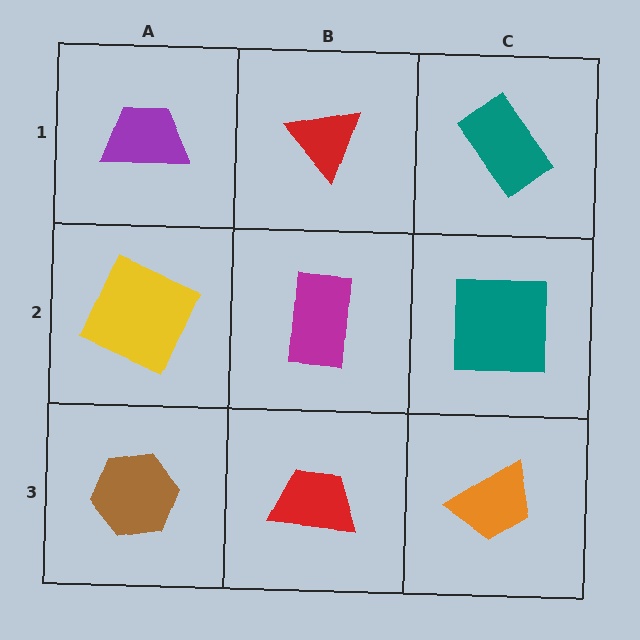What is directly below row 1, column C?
A teal square.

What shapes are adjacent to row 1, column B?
A magenta rectangle (row 2, column B), a purple trapezoid (row 1, column A), a teal rectangle (row 1, column C).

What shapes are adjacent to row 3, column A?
A yellow square (row 2, column A), a red trapezoid (row 3, column B).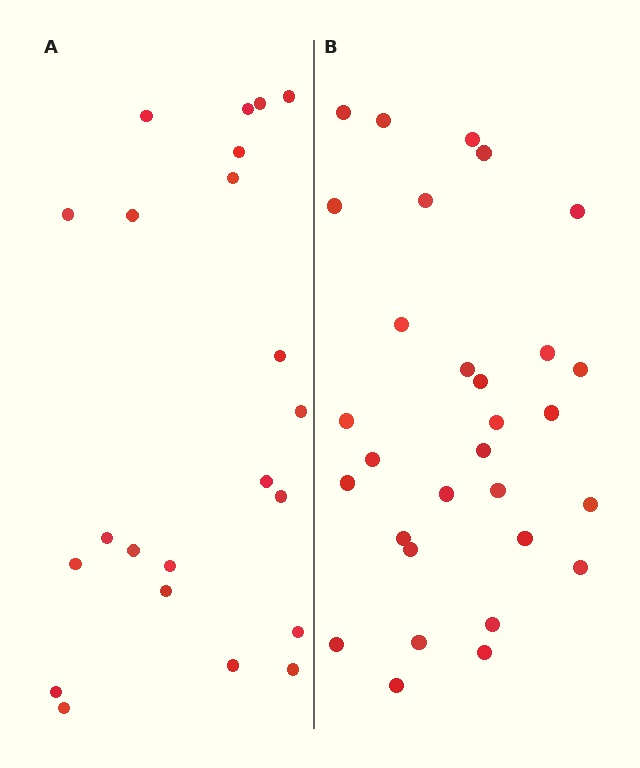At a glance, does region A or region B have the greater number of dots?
Region B (the right region) has more dots.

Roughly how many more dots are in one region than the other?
Region B has roughly 8 or so more dots than region A.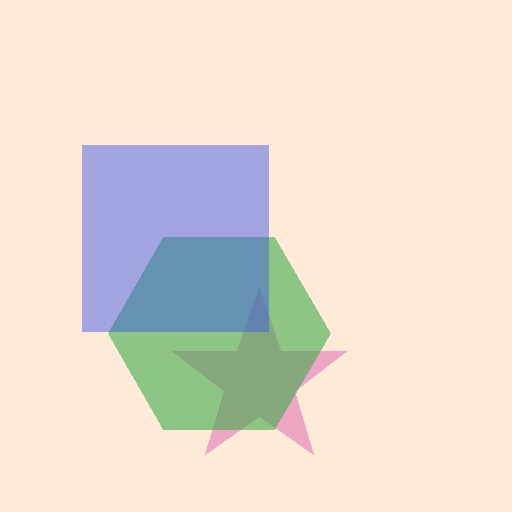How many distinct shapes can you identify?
There are 3 distinct shapes: a pink star, a green hexagon, a blue square.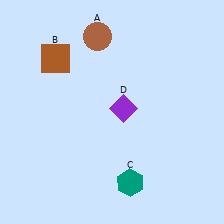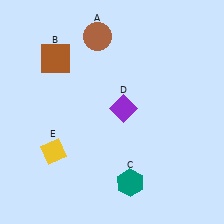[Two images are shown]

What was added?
A yellow diamond (E) was added in Image 2.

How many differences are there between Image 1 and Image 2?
There is 1 difference between the two images.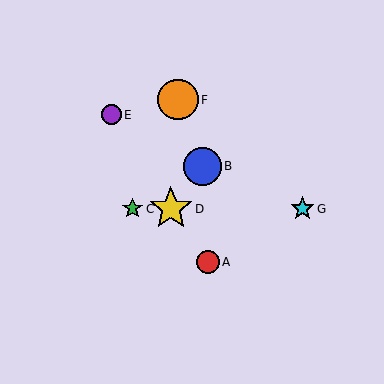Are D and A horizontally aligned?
No, D is at y≈209 and A is at y≈262.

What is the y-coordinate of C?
Object C is at y≈209.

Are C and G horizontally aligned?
Yes, both are at y≈209.